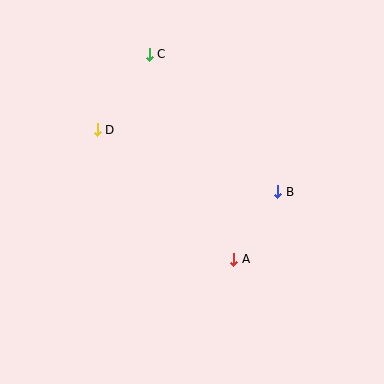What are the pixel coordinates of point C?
Point C is at (149, 54).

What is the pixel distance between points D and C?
The distance between D and C is 91 pixels.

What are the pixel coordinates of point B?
Point B is at (278, 192).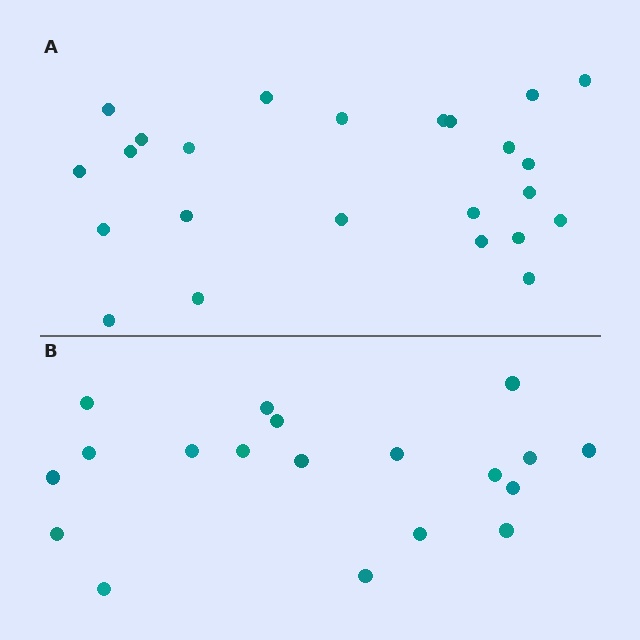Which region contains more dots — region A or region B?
Region A (the top region) has more dots.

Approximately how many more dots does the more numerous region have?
Region A has about 5 more dots than region B.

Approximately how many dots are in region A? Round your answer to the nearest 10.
About 20 dots. (The exact count is 24, which rounds to 20.)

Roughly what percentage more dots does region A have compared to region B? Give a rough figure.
About 25% more.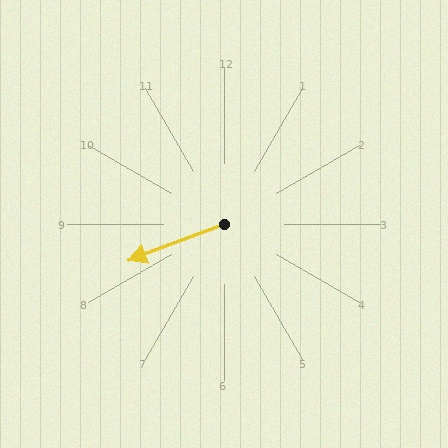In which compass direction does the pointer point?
West.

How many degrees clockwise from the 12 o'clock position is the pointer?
Approximately 249 degrees.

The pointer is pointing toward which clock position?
Roughly 8 o'clock.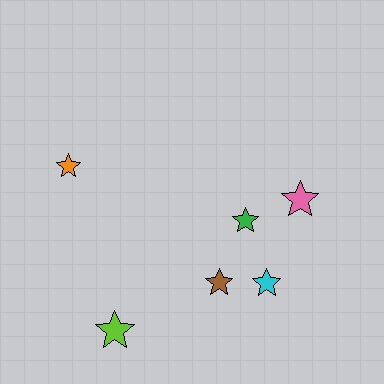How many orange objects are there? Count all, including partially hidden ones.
There is 1 orange object.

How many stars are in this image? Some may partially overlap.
There are 6 stars.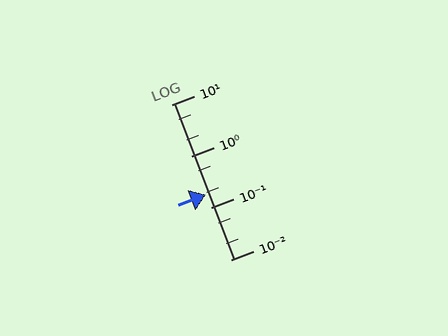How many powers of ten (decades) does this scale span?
The scale spans 3 decades, from 0.01 to 10.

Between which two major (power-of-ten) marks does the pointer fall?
The pointer is between 0.1 and 1.